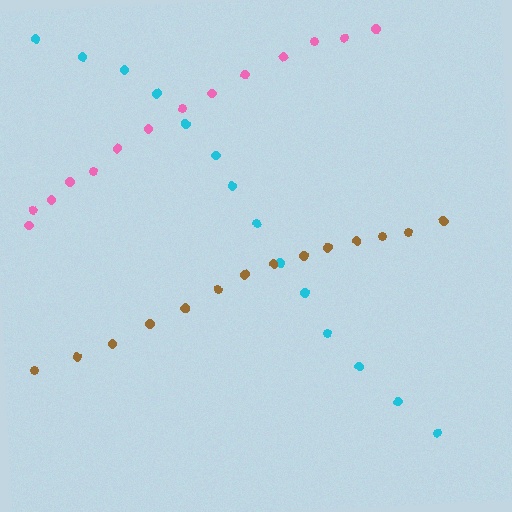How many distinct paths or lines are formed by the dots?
There are 3 distinct paths.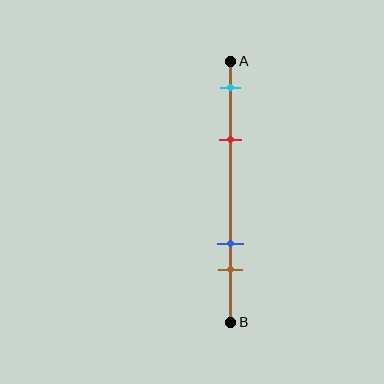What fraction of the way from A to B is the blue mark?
The blue mark is approximately 70% (0.7) of the way from A to B.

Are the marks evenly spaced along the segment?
No, the marks are not evenly spaced.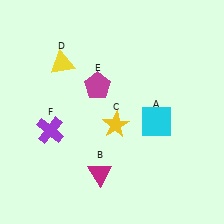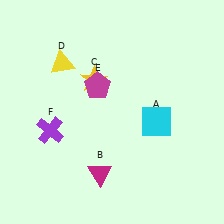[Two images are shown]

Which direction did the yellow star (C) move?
The yellow star (C) moved up.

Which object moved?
The yellow star (C) moved up.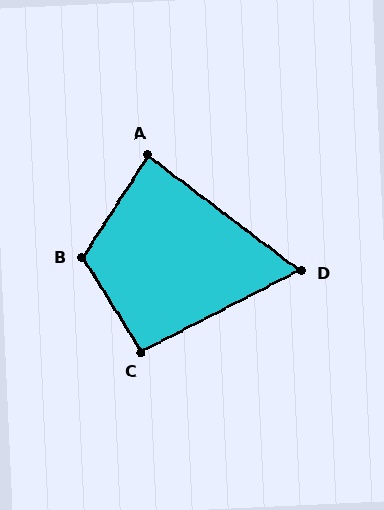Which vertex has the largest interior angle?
B, at approximately 115 degrees.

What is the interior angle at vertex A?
Approximately 85 degrees (approximately right).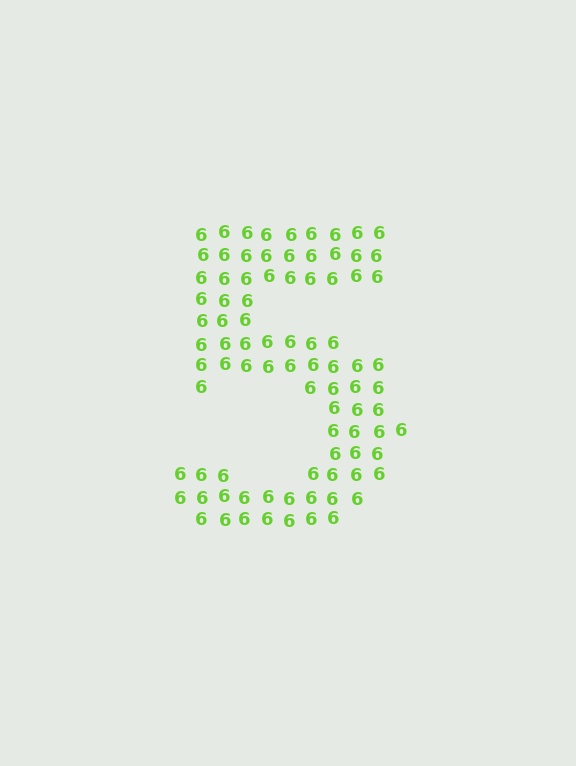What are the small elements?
The small elements are digit 6's.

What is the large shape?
The large shape is the digit 5.